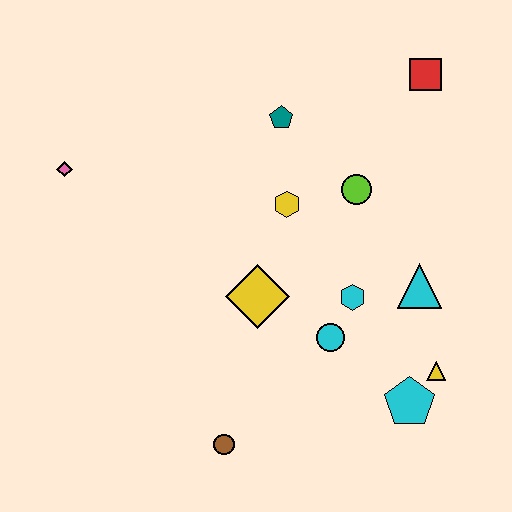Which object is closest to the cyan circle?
The cyan hexagon is closest to the cyan circle.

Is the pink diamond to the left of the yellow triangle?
Yes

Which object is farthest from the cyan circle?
The pink diamond is farthest from the cyan circle.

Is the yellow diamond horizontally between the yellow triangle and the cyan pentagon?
No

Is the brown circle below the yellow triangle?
Yes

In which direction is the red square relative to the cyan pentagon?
The red square is above the cyan pentagon.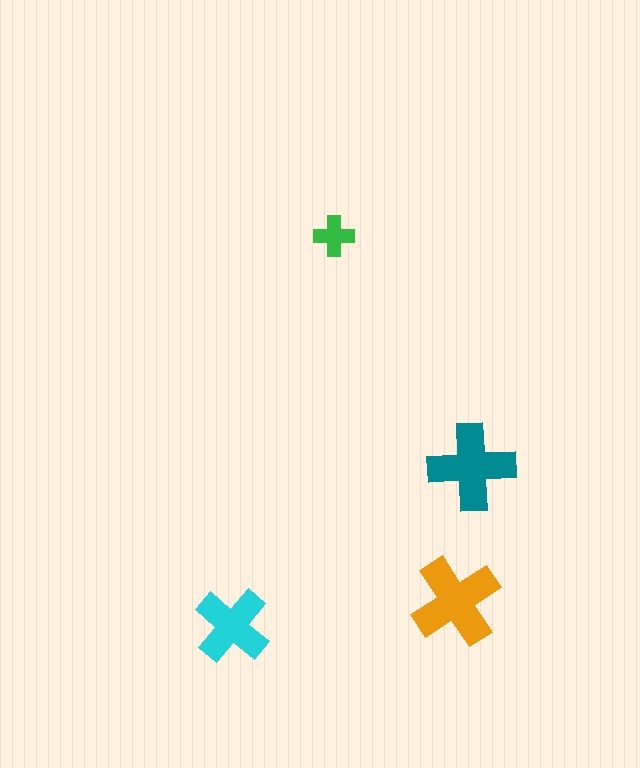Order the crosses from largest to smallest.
the orange one, the teal one, the cyan one, the green one.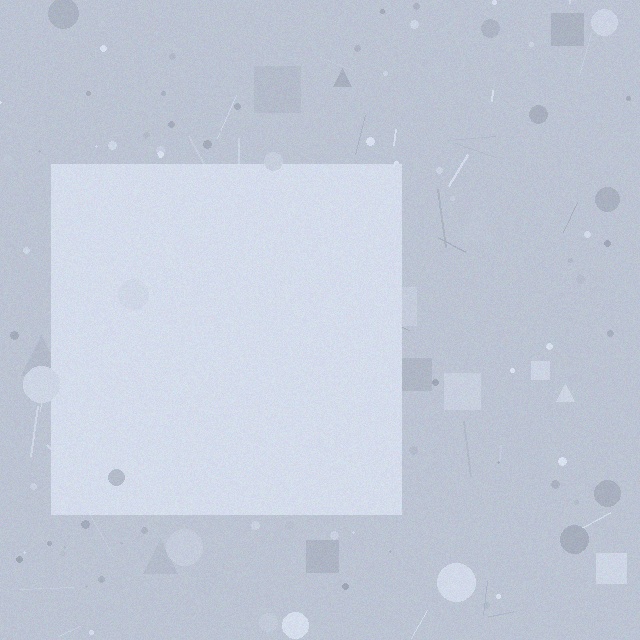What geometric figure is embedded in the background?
A square is embedded in the background.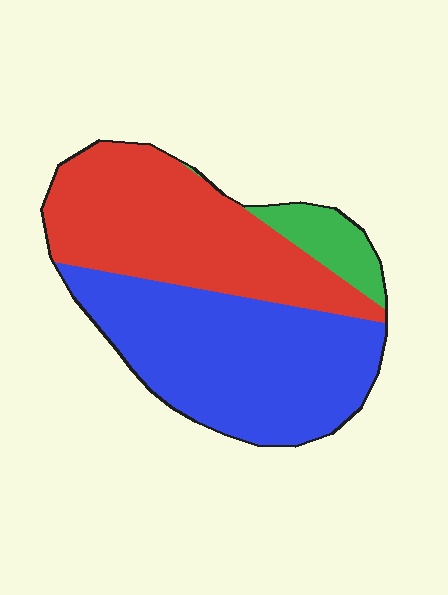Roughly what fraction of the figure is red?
Red takes up between a quarter and a half of the figure.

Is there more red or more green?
Red.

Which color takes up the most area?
Blue, at roughly 50%.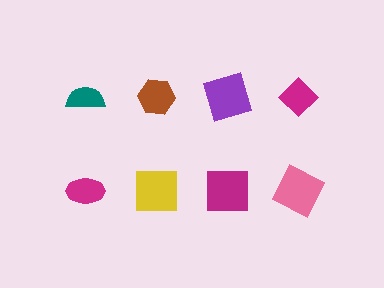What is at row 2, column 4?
A pink square.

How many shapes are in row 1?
4 shapes.